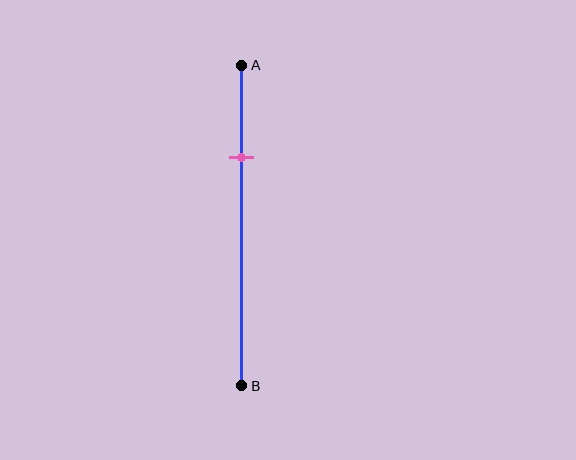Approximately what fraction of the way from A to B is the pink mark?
The pink mark is approximately 30% of the way from A to B.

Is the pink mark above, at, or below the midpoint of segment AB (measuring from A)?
The pink mark is above the midpoint of segment AB.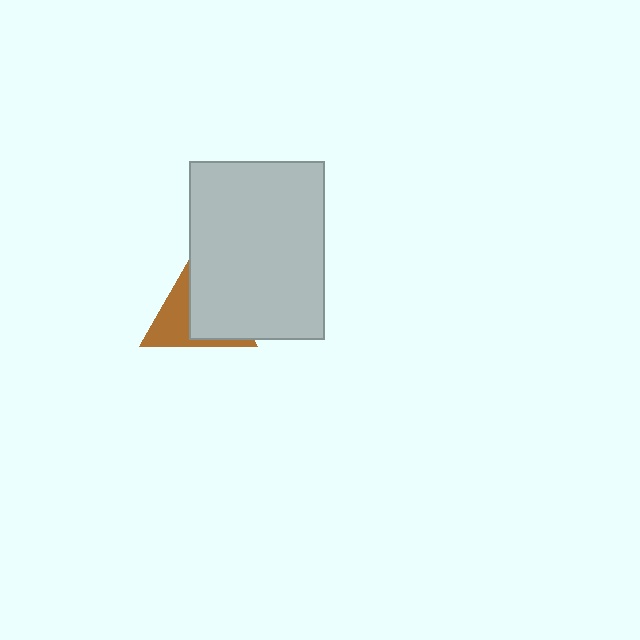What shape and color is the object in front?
The object in front is a light gray rectangle.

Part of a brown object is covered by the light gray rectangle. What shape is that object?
It is a triangle.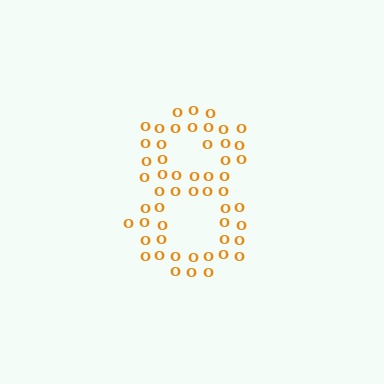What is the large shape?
The large shape is the digit 8.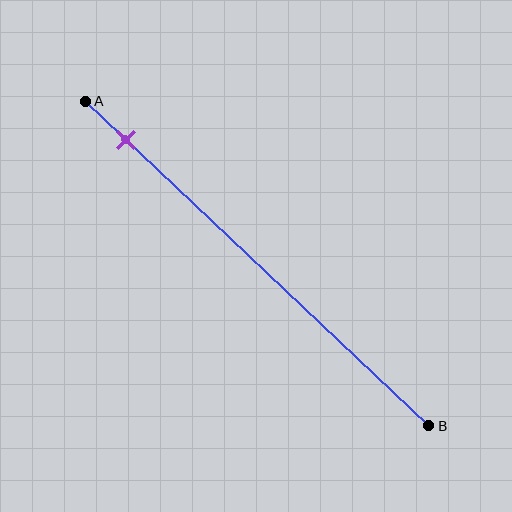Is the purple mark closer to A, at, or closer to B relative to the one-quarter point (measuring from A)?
The purple mark is closer to point A than the one-quarter point of segment AB.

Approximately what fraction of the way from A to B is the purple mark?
The purple mark is approximately 10% of the way from A to B.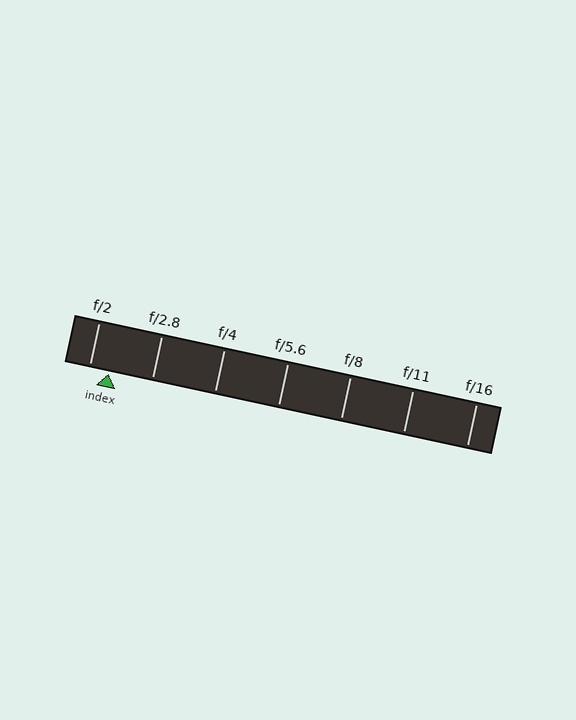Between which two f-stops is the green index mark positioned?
The index mark is between f/2 and f/2.8.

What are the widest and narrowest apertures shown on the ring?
The widest aperture shown is f/2 and the narrowest is f/16.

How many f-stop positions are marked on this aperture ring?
There are 7 f-stop positions marked.